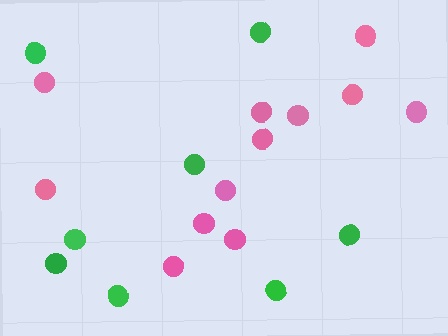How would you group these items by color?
There are 2 groups: one group of green circles (8) and one group of pink circles (12).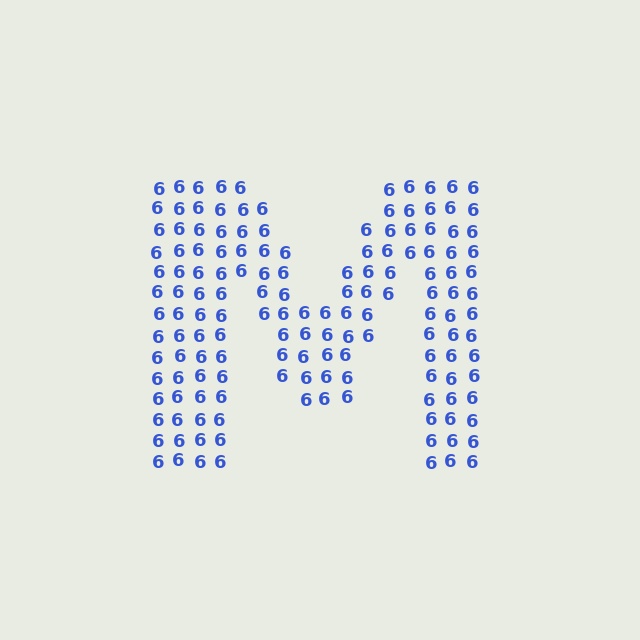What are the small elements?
The small elements are digit 6's.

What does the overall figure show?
The overall figure shows the letter M.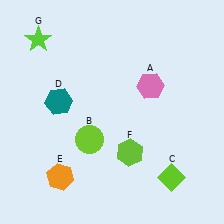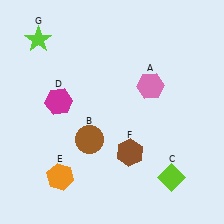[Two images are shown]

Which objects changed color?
B changed from lime to brown. D changed from teal to magenta. F changed from lime to brown.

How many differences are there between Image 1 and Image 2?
There are 3 differences between the two images.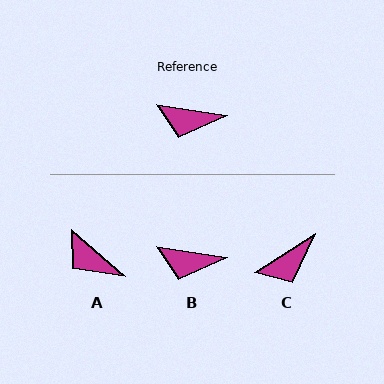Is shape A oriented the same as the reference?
No, it is off by about 32 degrees.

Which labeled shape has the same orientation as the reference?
B.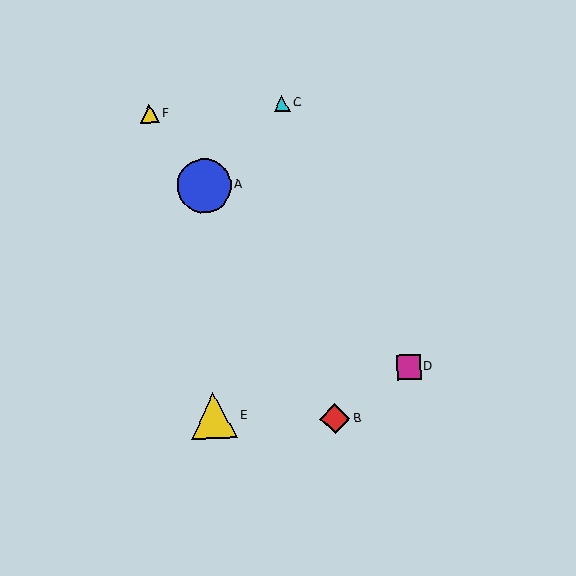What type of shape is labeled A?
Shape A is a blue circle.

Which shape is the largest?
The blue circle (labeled A) is the largest.